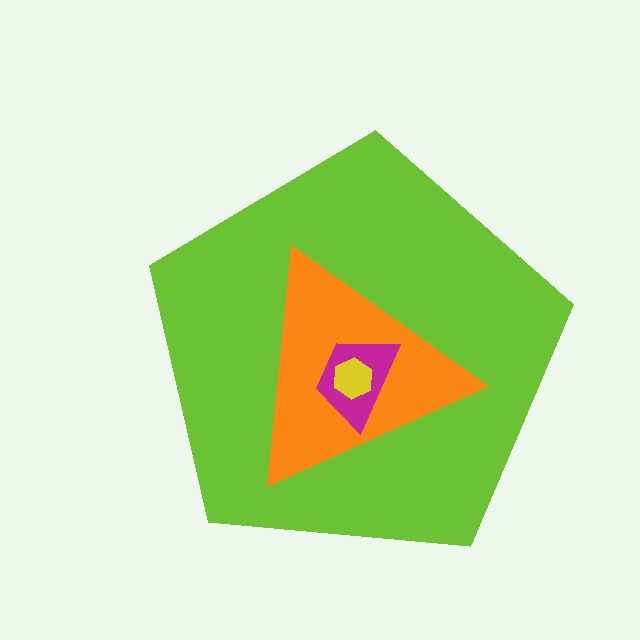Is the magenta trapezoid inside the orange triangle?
Yes.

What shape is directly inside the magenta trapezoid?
The yellow hexagon.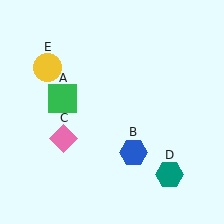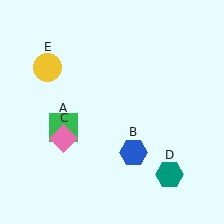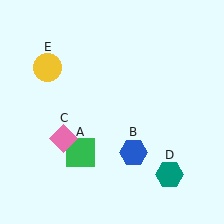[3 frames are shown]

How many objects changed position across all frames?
1 object changed position: green square (object A).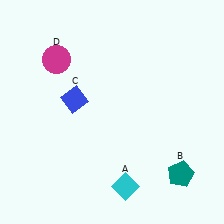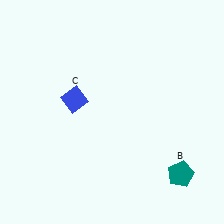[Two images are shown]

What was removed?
The cyan diamond (A), the magenta circle (D) were removed in Image 2.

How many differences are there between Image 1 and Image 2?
There are 2 differences between the two images.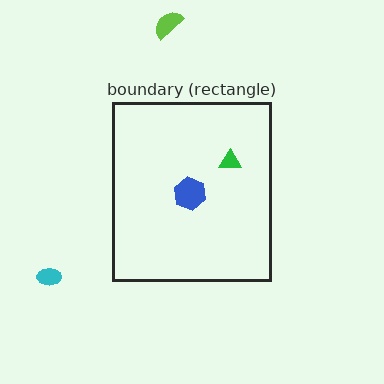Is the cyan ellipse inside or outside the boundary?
Outside.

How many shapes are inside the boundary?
2 inside, 2 outside.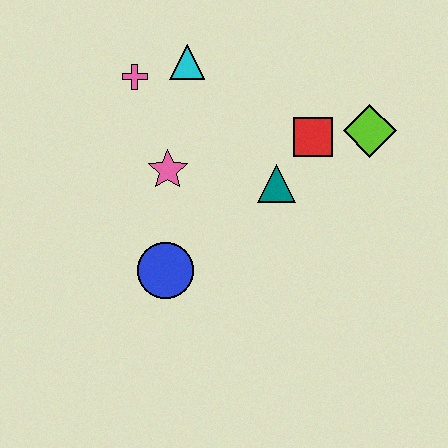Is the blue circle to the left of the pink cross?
No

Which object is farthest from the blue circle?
The lime diamond is farthest from the blue circle.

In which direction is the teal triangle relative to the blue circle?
The teal triangle is to the right of the blue circle.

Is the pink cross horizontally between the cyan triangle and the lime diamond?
No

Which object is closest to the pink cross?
The cyan triangle is closest to the pink cross.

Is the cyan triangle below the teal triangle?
No